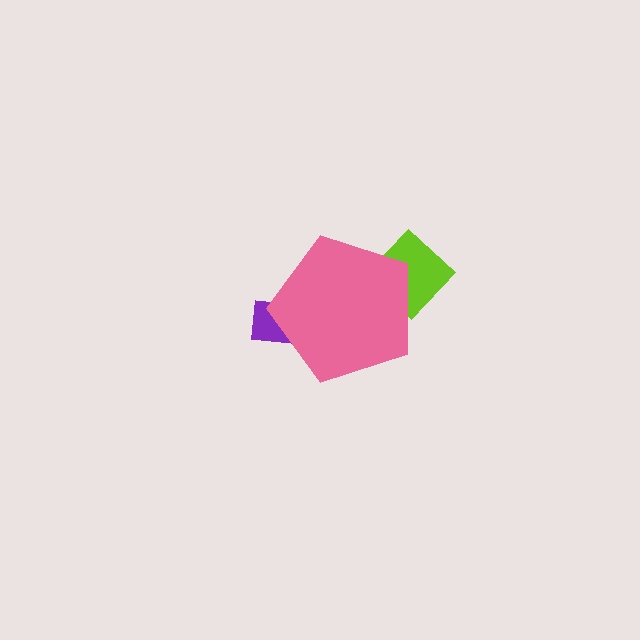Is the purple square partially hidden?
Yes, the purple square is partially hidden behind the pink pentagon.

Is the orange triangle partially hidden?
Yes, the orange triangle is partially hidden behind the pink pentagon.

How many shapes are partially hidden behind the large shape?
3 shapes are partially hidden.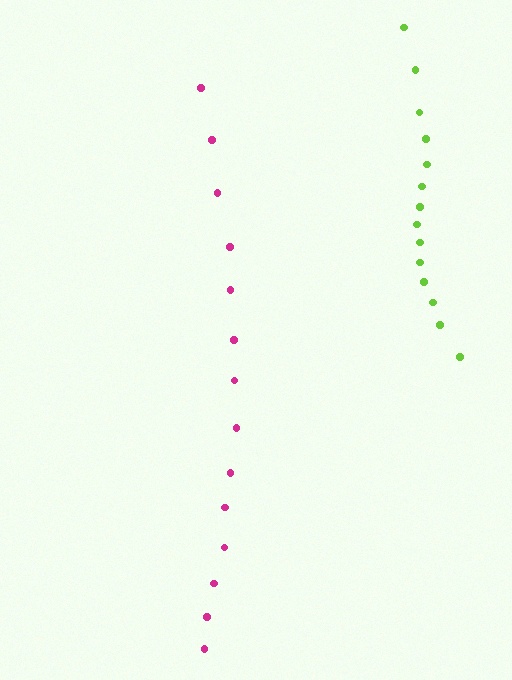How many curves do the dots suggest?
There are 2 distinct paths.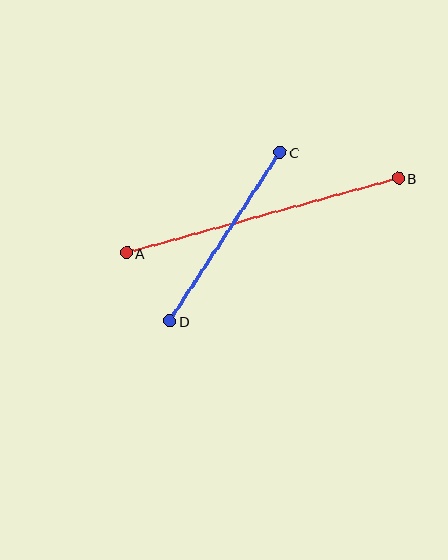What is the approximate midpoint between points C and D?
The midpoint is at approximately (225, 237) pixels.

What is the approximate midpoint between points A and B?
The midpoint is at approximately (263, 216) pixels.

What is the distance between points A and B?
The distance is approximately 282 pixels.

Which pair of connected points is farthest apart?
Points A and B are farthest apart.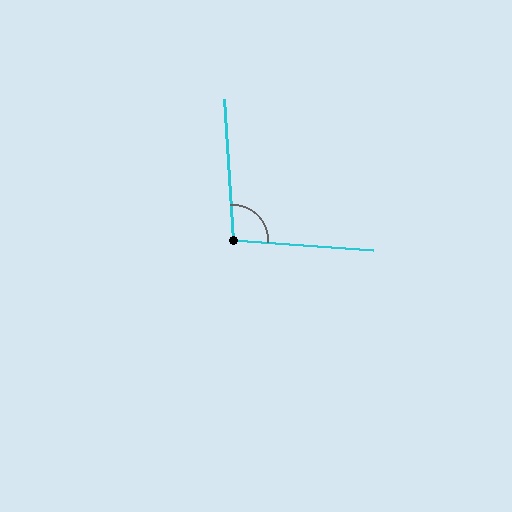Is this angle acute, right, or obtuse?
It is obtuse.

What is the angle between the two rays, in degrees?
Approximately 98 degrees.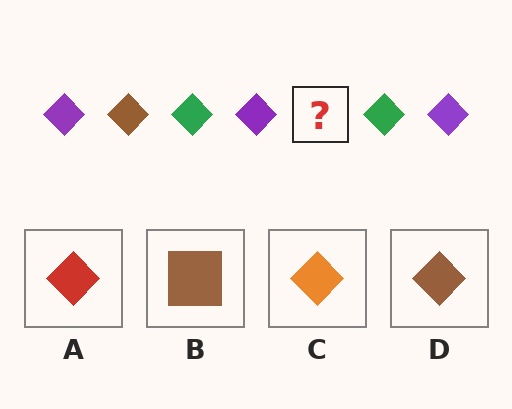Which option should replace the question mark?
Option D.